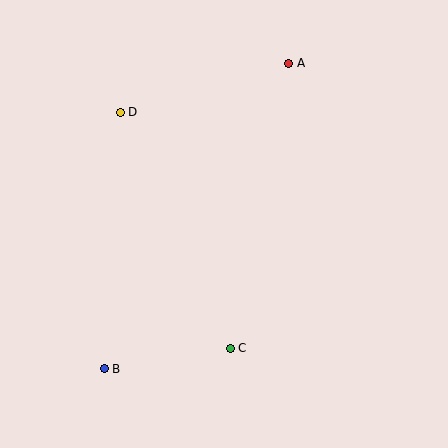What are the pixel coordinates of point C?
Point C is at (230, 348).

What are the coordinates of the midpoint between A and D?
The midpoint between A and D is at (204, 88).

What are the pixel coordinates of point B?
Point B is at (104, 369).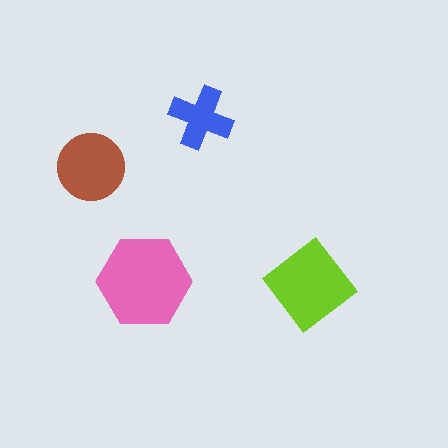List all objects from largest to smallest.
The pink hexagon, the lime diamond, the brown circle, the blue cross.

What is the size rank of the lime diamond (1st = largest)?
2nd.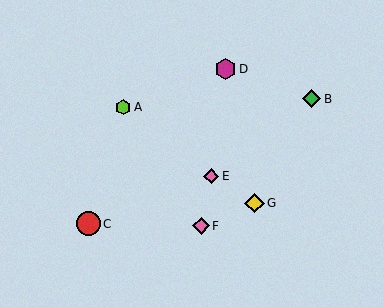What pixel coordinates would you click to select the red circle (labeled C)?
Click at (88, 224) to select the red circle C.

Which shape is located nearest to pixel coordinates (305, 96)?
The green diamond (labeled B) at (312, 99) is nearest to that location.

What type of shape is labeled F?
Shape F is a pink diamond.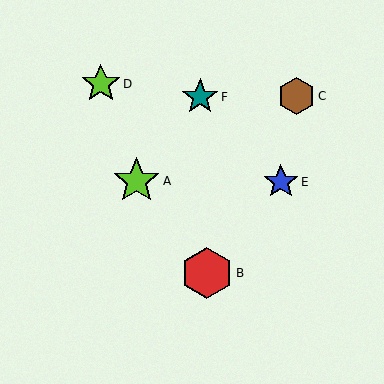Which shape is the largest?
The red hexagon (labeled B) is the largest.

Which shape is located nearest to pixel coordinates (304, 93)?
The brown hexagon (labeled C) at (297, 96) is nearest to that location.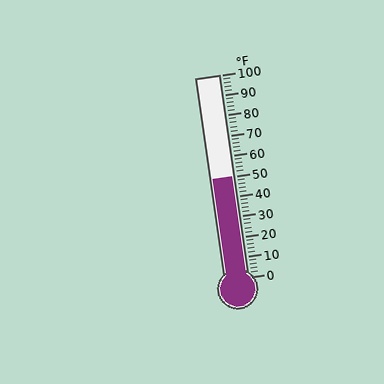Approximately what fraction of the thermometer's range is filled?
The thermometer is filled to approximately 50% of its range.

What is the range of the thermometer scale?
The thermometer scale ranges from 0°F to 100°F.